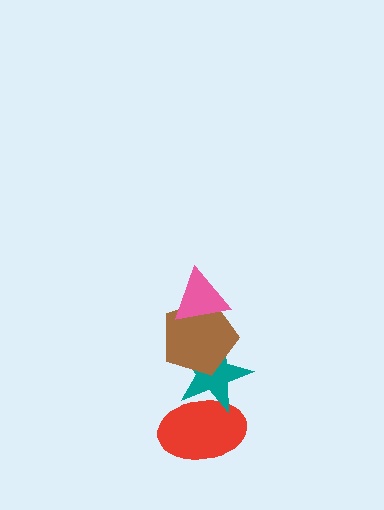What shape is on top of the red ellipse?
The teal star is on top of the red ellipse.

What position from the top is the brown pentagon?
The brown pentagon is 2nd from the top.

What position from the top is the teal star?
The teal star is 3rd from the top.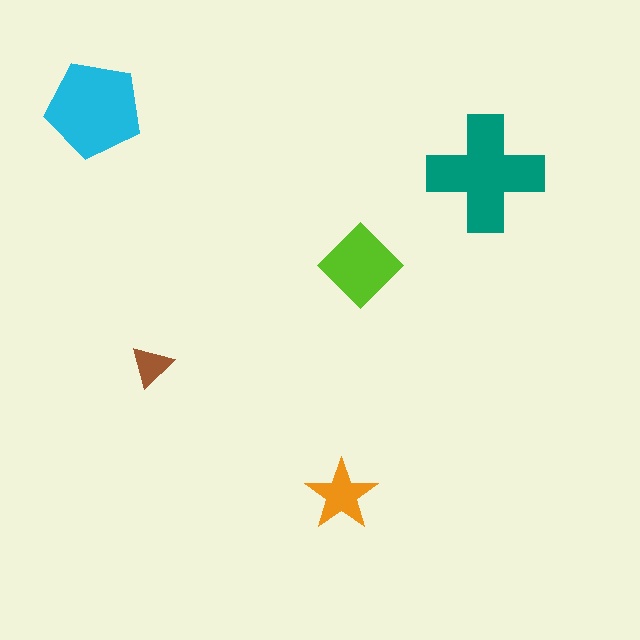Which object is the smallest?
The brown triangle.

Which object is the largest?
The teal cross.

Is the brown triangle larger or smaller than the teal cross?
Smaller.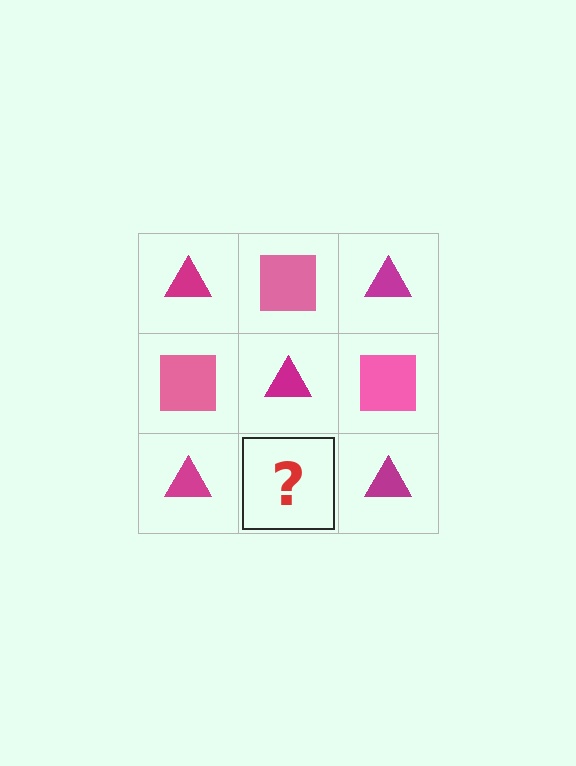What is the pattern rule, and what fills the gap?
The rule is that it alternates magenta triangle and pink square in a checkerboard pattern. The gap should be filled with a pink square.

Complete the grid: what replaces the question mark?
The question mark should be replaced with a pink square.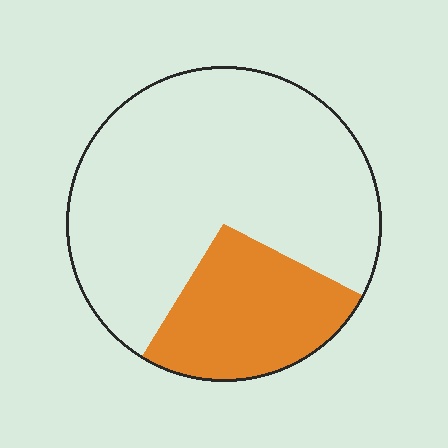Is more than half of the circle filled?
No.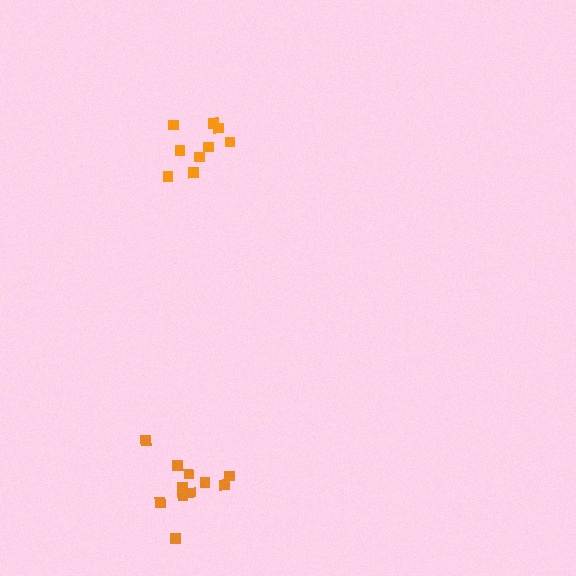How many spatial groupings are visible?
There are 2 spatial groupings.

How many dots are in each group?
Group 1: 9 dots, Group 2: 11 dots (20 total).